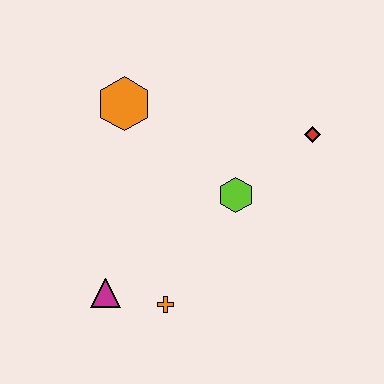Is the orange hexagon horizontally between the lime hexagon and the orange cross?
No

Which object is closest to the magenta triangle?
The orange cross is closest to the magenta triangle.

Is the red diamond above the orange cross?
Yes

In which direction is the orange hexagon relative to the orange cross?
The orange hexagon is above the orange cross.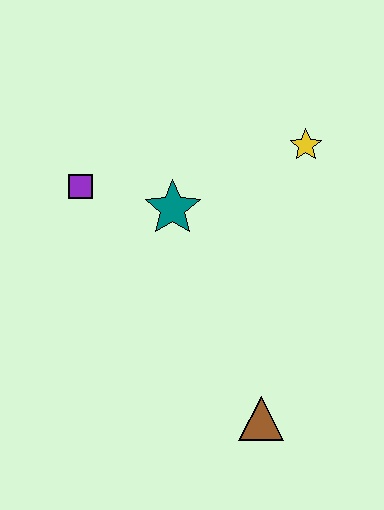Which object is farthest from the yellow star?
The brown triangle is farthest from the yellow star.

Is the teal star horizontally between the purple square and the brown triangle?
Yes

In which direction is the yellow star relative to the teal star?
The yellow star is to the right of the teal star.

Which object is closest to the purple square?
The teal star is closest to the purple square.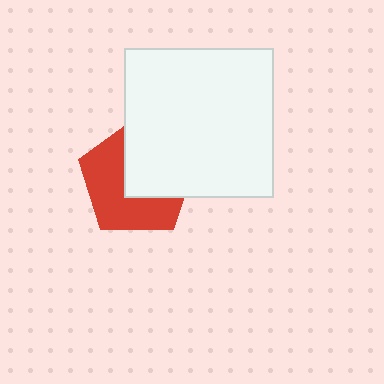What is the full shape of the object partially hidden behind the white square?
The partially hidden object is a red pentagon.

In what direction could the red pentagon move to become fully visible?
The red pentagon could move toward the lower-left. That would shift it out from behind the white square entirely.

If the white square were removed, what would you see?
You would see the complete red pentagon.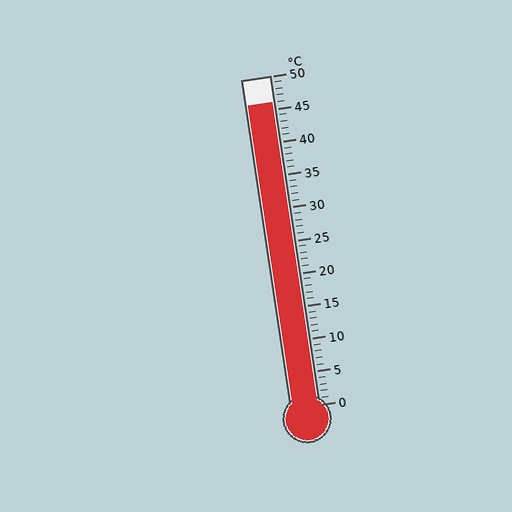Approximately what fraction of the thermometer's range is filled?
The thermometer is filled to approximately 90% of its range.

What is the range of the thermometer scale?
The thermometer scale ranges from 0°C to 50°C.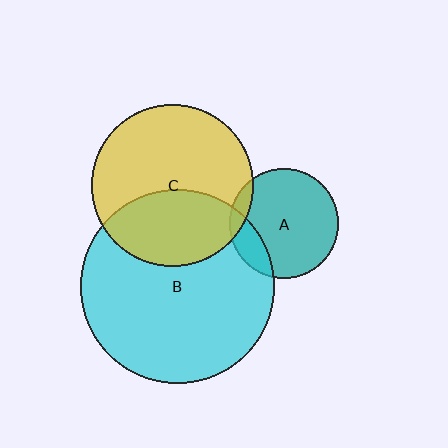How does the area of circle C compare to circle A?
Approximately 2.2 times.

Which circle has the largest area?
Circle B (cyan).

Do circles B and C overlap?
Yes.